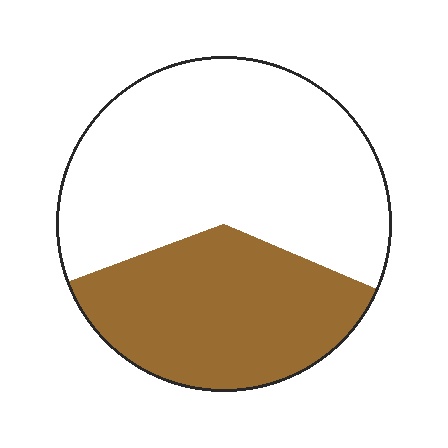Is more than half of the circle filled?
No.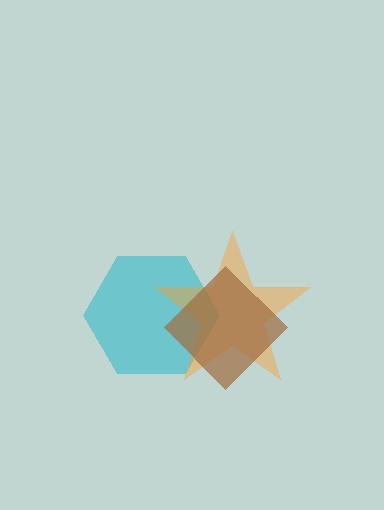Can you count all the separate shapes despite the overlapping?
Yes, there are 3 separate shapes.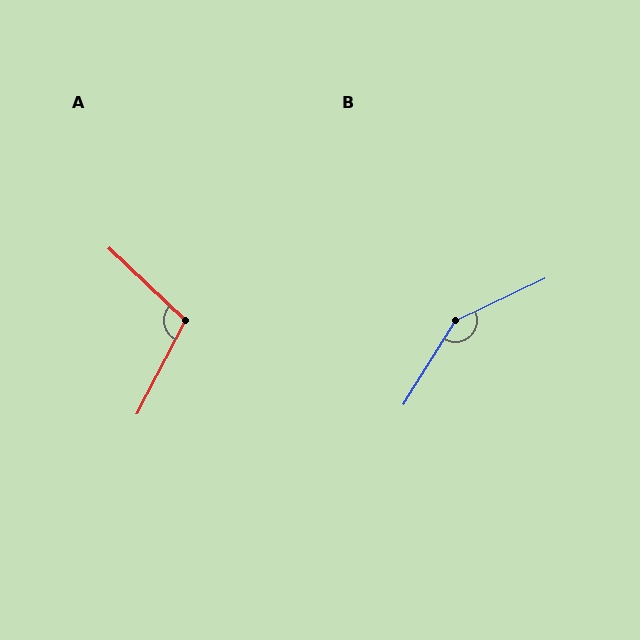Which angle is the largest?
B, at approximately 147 degrees.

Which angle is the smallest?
A, at approximately 106 degrees.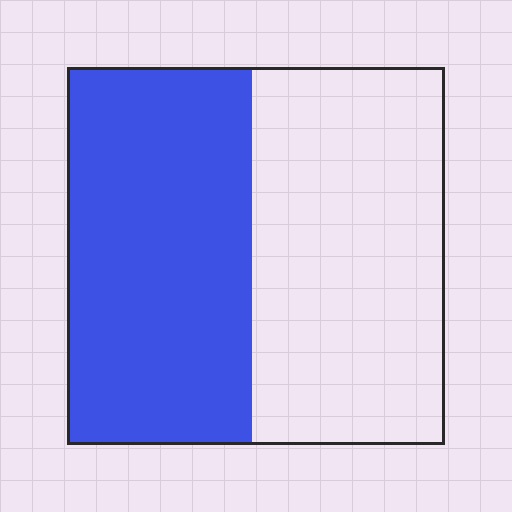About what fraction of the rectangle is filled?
About one half (1/2).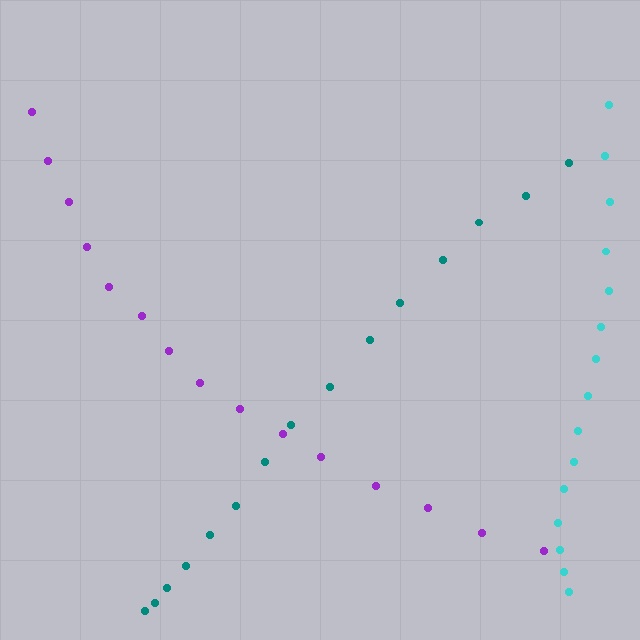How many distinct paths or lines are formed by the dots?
There are 3 distinct paths.